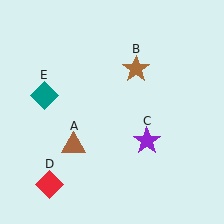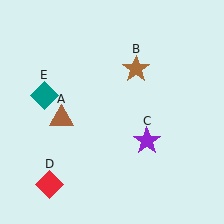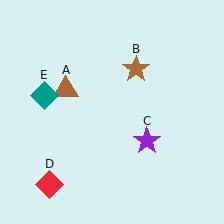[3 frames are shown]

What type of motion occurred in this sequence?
The brown triangle (object A) rotated clockwise around the center of the scene.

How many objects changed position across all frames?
1 object changed position: brown triangle (object A).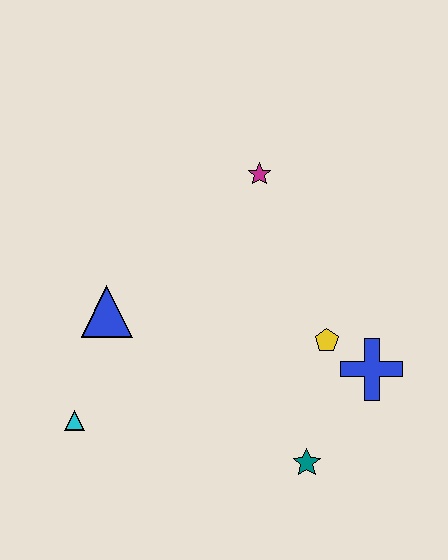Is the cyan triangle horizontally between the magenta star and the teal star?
No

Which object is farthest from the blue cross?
The cyan triangle is farthest from the blue cross.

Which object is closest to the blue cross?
The yellow pentagon is closest to the blue cross.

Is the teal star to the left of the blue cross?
Yes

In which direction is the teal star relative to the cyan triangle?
The teal star is to the right of the cyan triangle.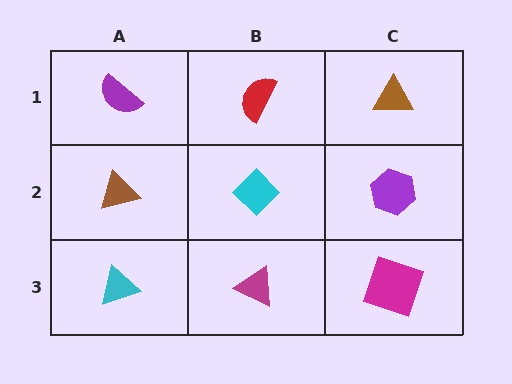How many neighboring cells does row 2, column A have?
3.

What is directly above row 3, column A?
A brown triangle.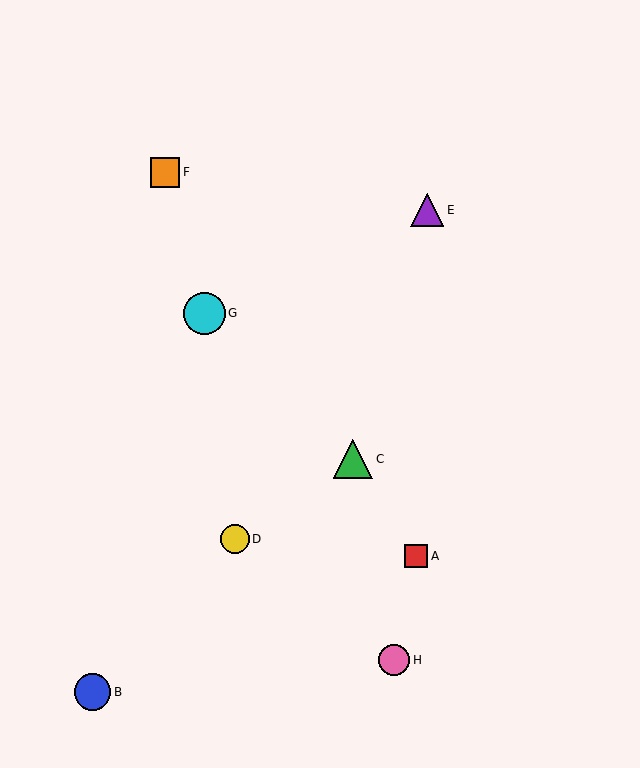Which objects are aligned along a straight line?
Objects A, C, F are aligned along a straight line.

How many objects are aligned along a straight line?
3 objects (A, C, F) are aligned along a straight line.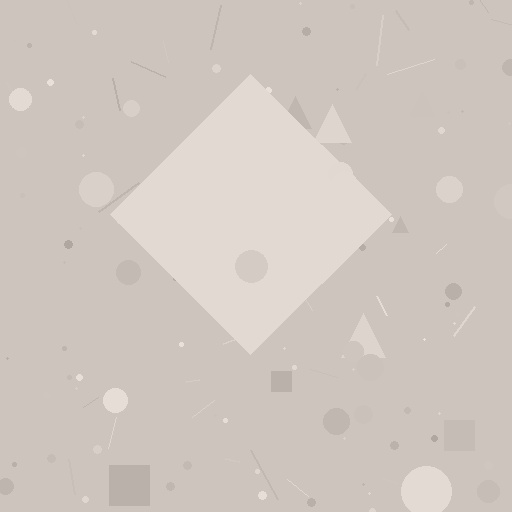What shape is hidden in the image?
A diamond is hidden in the image.